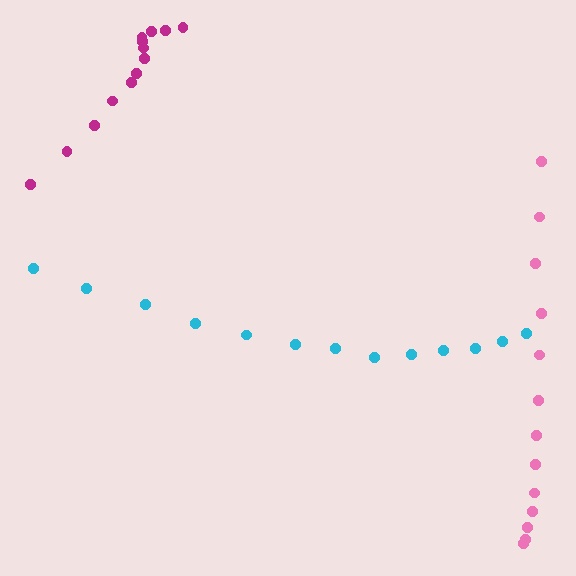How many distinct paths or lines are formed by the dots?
There are 3 distinct paths.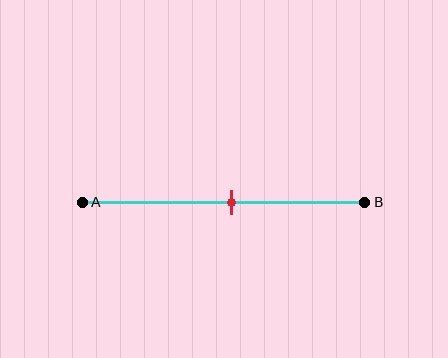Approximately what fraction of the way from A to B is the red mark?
The red mark is approximately 55% of the way from A to B.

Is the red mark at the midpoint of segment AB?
Yes, the mark is approximately at the midpoint.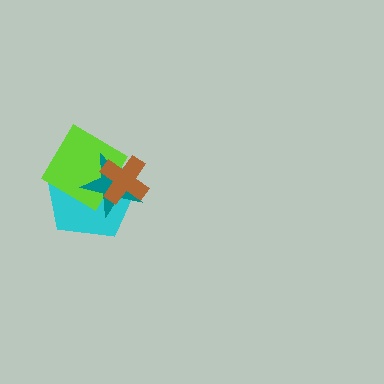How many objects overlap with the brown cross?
3 objects overlap with the brown cross.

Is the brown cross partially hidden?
No, no other shape covers it.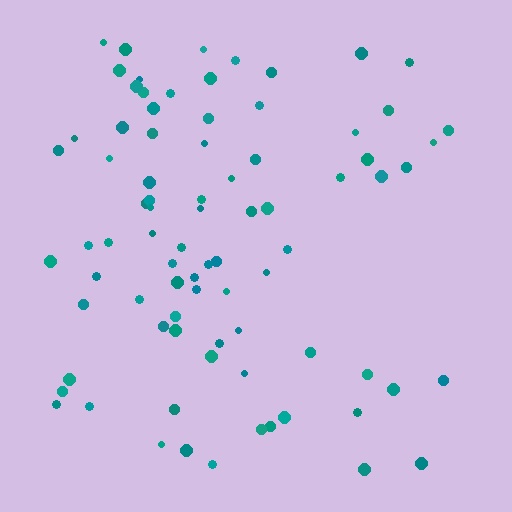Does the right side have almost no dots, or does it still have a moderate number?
Still a moderate number, just noticeably fewer than the left.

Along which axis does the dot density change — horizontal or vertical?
Horizontal.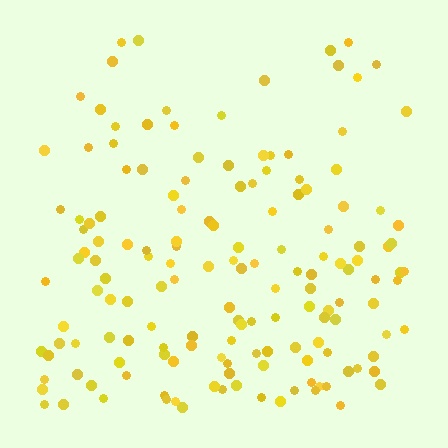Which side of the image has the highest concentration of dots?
The bottom.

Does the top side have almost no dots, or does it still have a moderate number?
Still a moderate number, just noticeably fewer than the bottom.